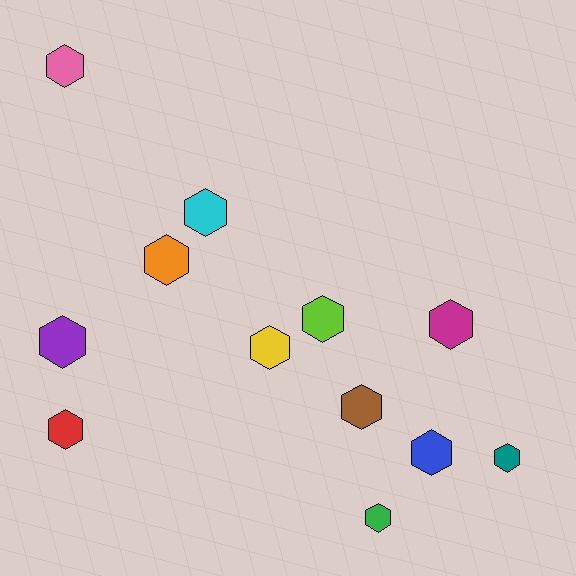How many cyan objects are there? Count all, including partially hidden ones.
There is 1 cyan object.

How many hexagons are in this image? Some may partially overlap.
There are 12 hexagons.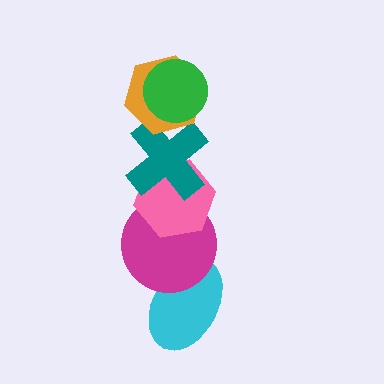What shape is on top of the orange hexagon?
The green circle is on top of the orange hexagon.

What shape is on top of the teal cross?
The orange hexagon is on top of the teal cross.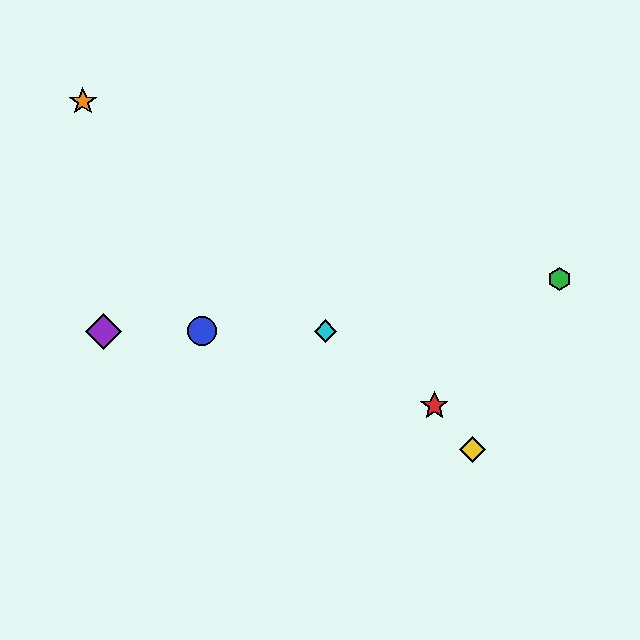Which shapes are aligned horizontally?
The blue circle, the purple diamond, the cyan diamond are aligned horizontally.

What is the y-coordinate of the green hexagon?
The green hexagon is at y≈279.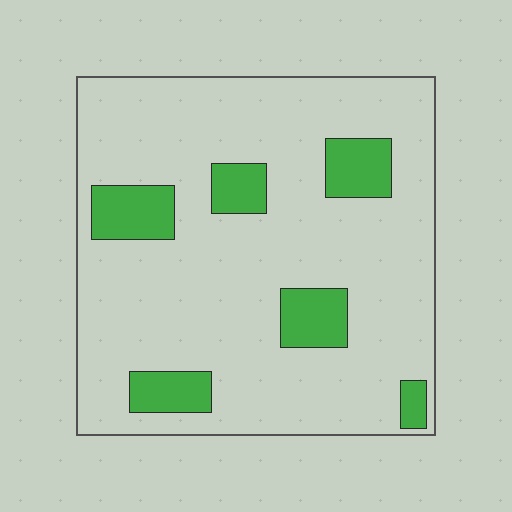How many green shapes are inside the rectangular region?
6.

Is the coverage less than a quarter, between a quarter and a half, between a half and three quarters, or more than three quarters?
Less than a quarter.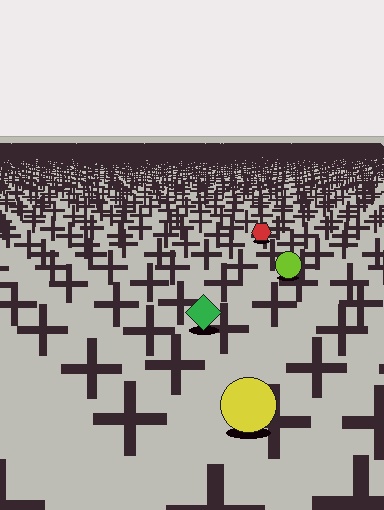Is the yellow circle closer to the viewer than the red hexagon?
Yes. The yellow circle is closer — you can tell from the texture gradient: the ground texture is coarser near it.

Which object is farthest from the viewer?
The red hexagon is farthest from the viewer. It appears smaller and the ground texture around it is denser.